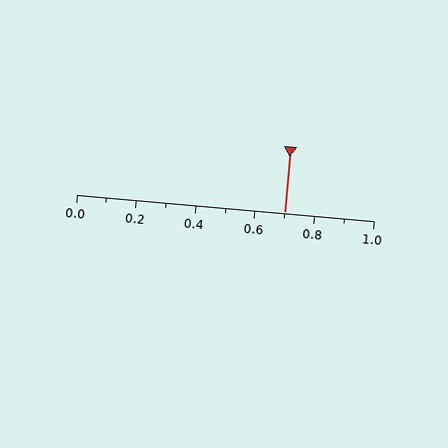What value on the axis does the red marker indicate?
The marker indicates approximately 0.7.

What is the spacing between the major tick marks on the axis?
The major ticks are spaced 0.2 apart.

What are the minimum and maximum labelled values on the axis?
The axis runs from 0.0 to 1.0.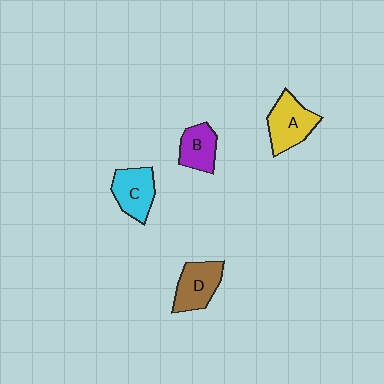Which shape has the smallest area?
Shape B (purple).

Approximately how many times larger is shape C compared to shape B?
Approximately 1.2 times.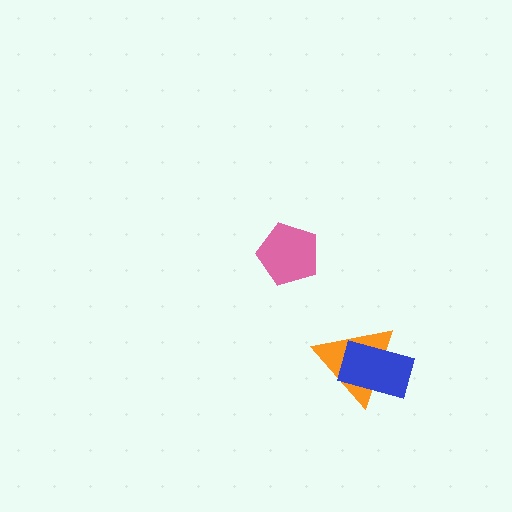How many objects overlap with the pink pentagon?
0 objects overlap with the pink pentagon.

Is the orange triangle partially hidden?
Yes, it is partially covered by another shape.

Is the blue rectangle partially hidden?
No, no other shape covers it.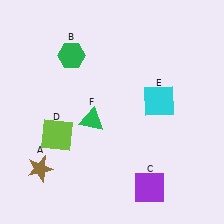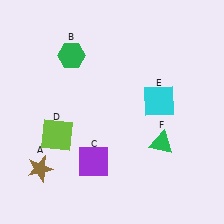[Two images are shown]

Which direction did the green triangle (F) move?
The green triangle (F) moved right.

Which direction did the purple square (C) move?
The purple square (C) moved left.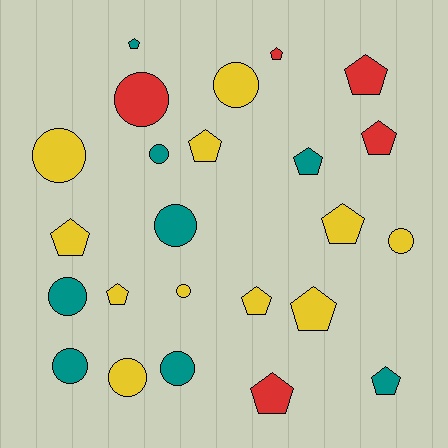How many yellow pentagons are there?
There are 6 yellow pentagons.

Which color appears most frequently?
Yellow, with 11 objects.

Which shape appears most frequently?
Pentagon, with 13 objects.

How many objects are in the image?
There are 24 objects.